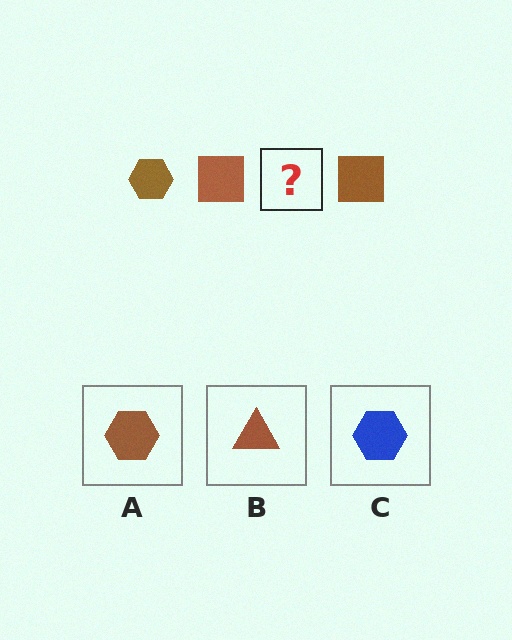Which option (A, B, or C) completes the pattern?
A.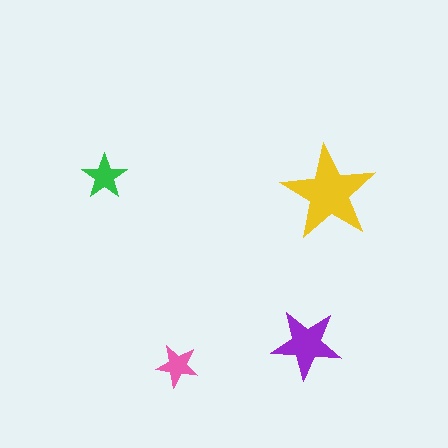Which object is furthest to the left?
The green star is leftmost.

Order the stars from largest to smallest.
the yellow one, the purple one, the green one, the pink one.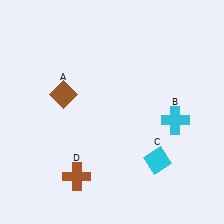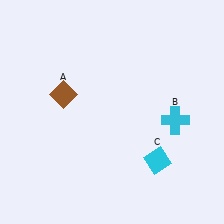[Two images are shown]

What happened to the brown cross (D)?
The brown cross (D) was removed in Image 2. It was in the bottom-left area of Image 1.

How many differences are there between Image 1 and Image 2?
There is 1 difference between the two images.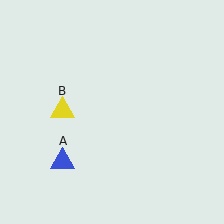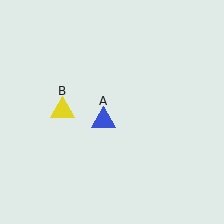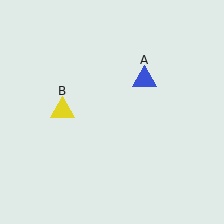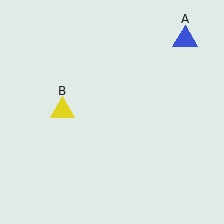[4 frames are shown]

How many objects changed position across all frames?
1 object changed position: blue triangle (object A).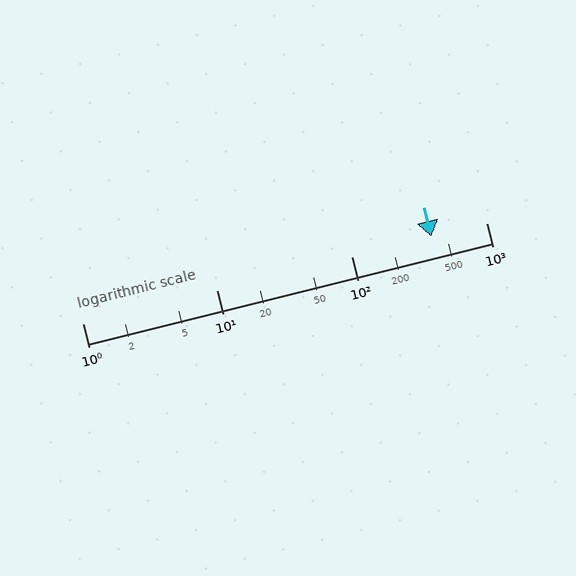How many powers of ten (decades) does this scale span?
The scale spans 3 decades, from 1 to 1000.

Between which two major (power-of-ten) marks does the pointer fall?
The pointer is between 100 and 1000.